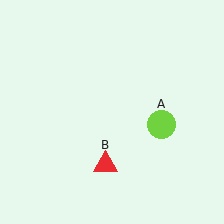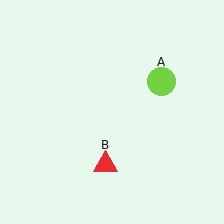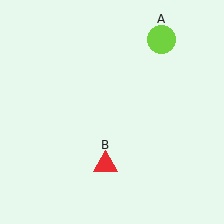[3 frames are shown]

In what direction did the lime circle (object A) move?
The lime circle (object A) moved up.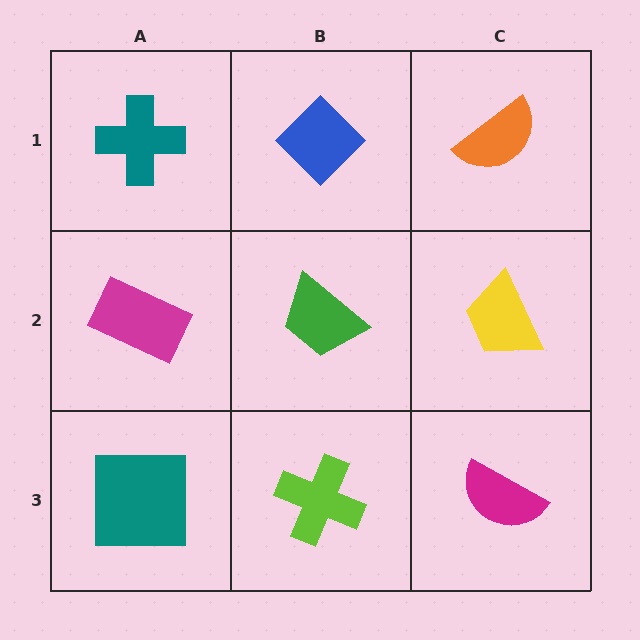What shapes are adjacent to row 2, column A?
A teal cross (row 1, column A), a teal square (row 3, column A), a green trapezoid (row 2, column B).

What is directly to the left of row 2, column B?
A magenta rectangle.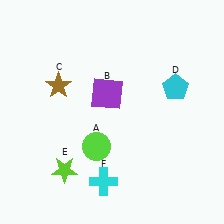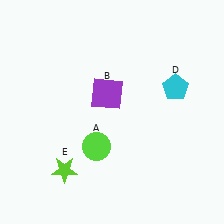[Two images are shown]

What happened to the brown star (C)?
The brown star (C) was removed in Image 2. It was in the top-left area of Image 1.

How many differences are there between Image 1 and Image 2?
There are 2 differences between the two images.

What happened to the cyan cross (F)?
The cyan cross (F) was removed in Image 2. It was in the bottom-left area of Image 1.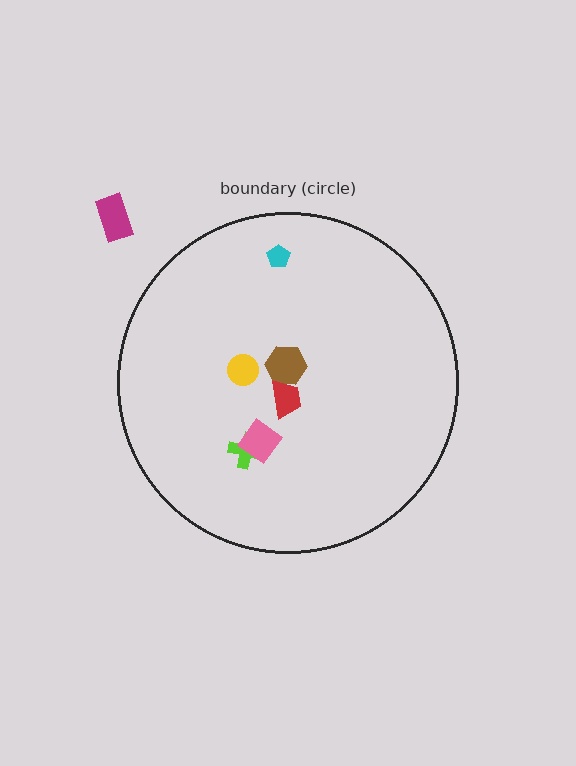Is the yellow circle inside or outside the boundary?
Inside.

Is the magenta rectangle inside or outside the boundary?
Outside.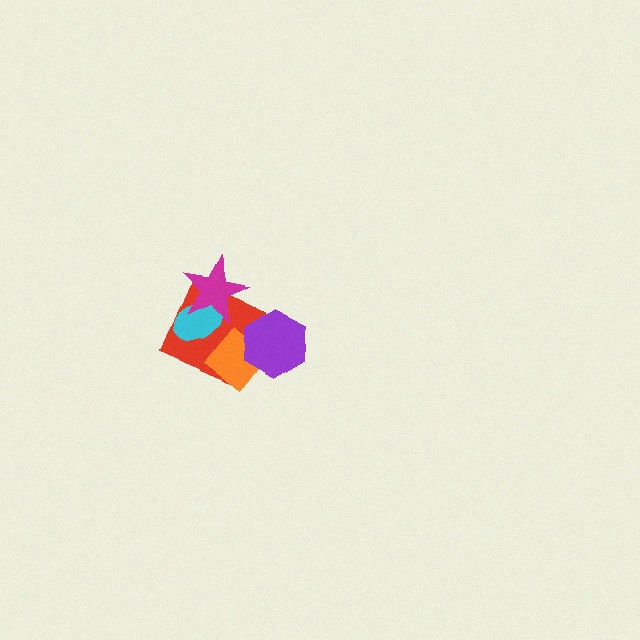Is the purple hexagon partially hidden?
No, no other shape covers it.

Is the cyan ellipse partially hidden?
Yes, it is partially covered by another shape.